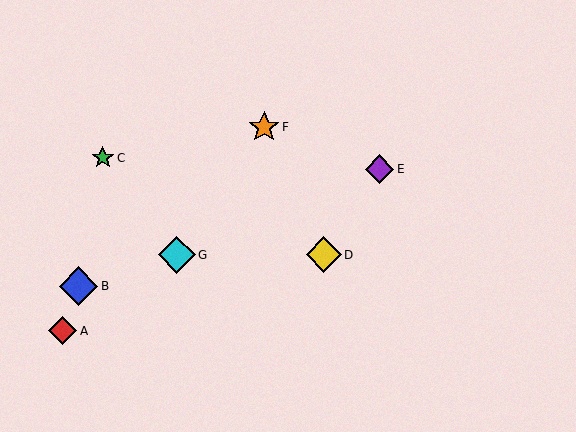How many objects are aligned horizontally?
2 objects (D, G) are aligned horizontally.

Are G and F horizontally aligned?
No, G is at y≈255 and F is at y≈127.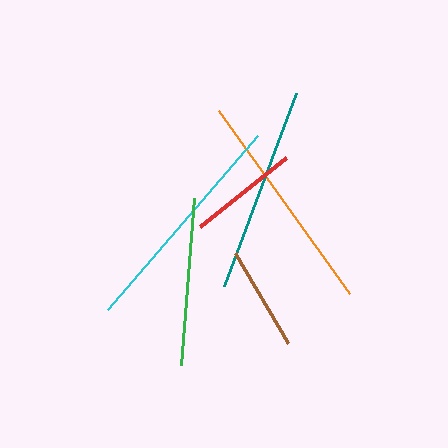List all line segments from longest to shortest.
From longest to shortest: cyan, orange, teal, green, red, brown.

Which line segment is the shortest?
The brown line is the shortest at approximately 104 pixels.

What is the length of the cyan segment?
The cyan segment is approximately 230 pixels long.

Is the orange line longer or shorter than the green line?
The orange line is longer than the green line.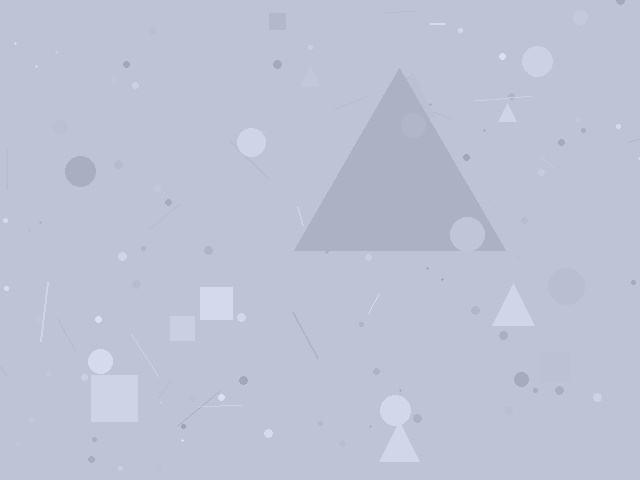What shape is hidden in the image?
A triangle is hidden in the image.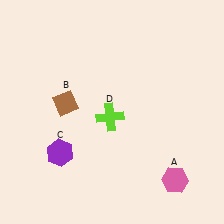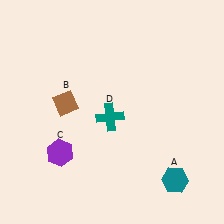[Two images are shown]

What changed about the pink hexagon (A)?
In Image 1, A is pink. In Image 2, it changed to teal.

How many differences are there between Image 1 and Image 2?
There are 2 differences between the two images.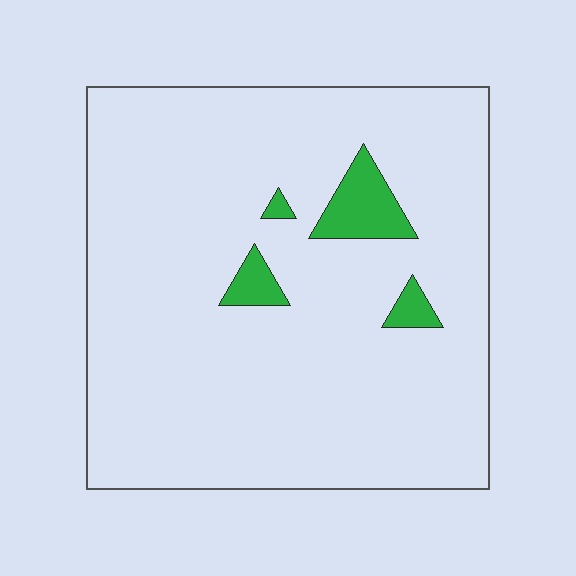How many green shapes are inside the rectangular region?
4.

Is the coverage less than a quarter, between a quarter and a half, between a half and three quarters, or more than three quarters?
Less than a quarter.